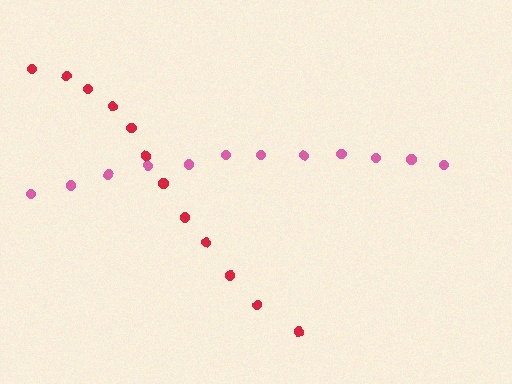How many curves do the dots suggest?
There are 2 distinct paths.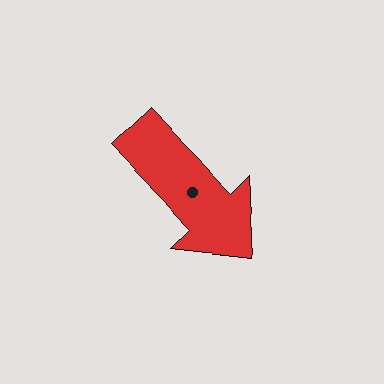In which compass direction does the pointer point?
Southeast.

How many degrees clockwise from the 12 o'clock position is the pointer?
Approximately 137 degrees.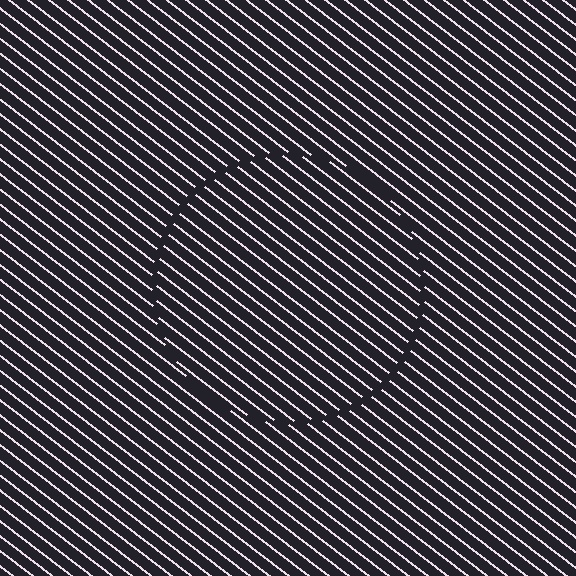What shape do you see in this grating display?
An illusory circle. The interior of the shape contains the same grating, shifted by half a period — the contour is defined by the phase discontinuity where line-ends from the inner and outer gratings abut.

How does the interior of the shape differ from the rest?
The interior of the shape contains the same grating, shifted by half a period — the contour is defined by the phase discontinuity where line-ends from the inner and outer gratings abut.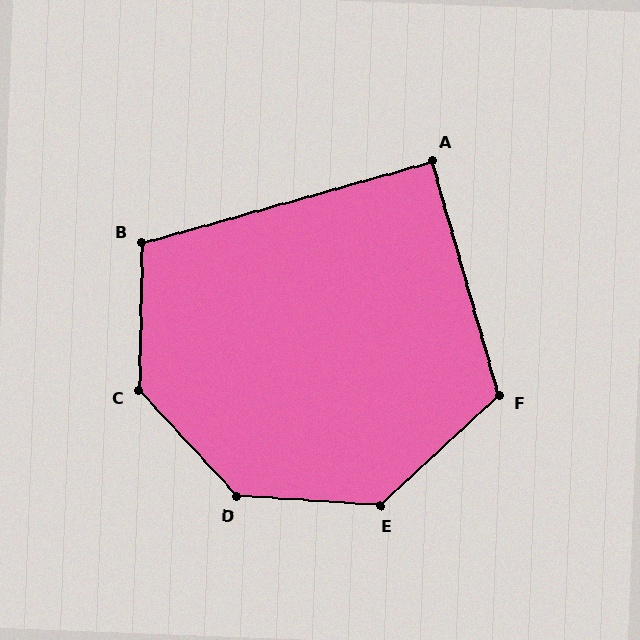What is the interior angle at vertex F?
Approximately 117 degrees (obtuse).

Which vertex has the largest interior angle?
D, at approximately 137 degrees.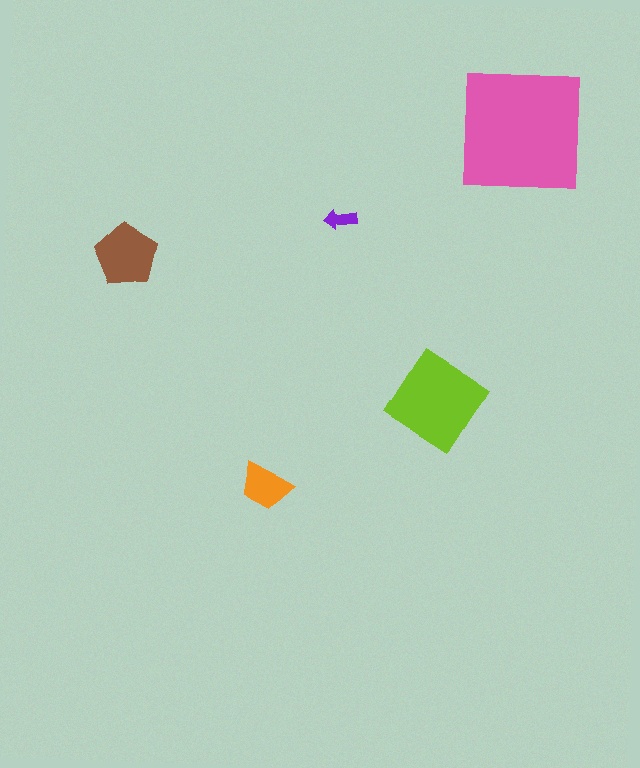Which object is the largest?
The pink square.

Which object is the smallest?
The purple arrow.